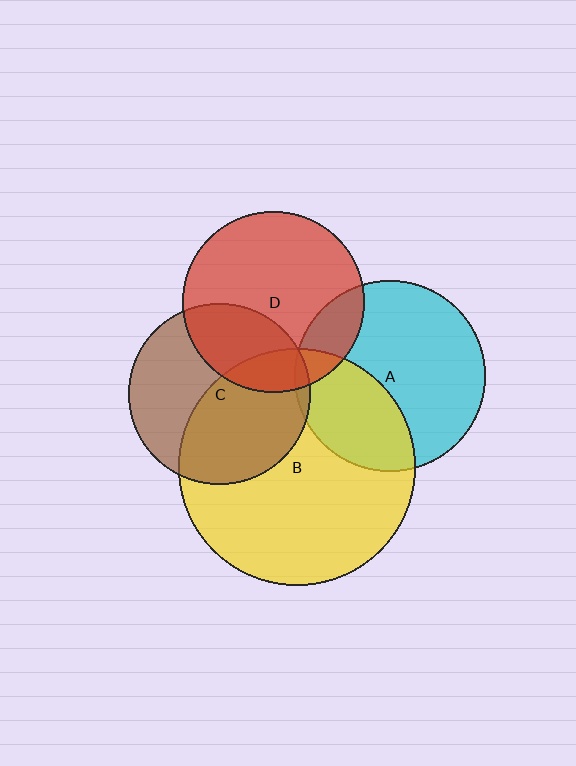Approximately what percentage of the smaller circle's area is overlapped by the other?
Approximately 15%.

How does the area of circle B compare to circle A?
Approximately 1.5 times.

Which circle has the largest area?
Circle B (yellow).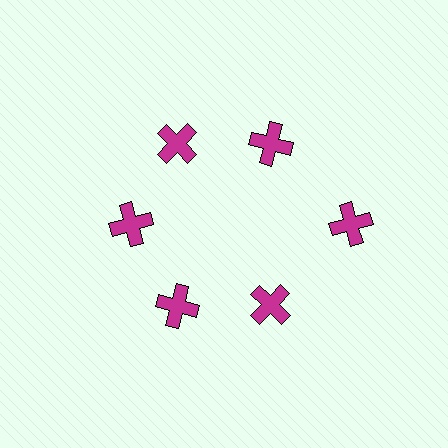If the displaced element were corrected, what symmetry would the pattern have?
It would have 6-fold rotational symmetry — the pattern would map onto itself every 60 degrees.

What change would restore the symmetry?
The symmetry would be restored by moving it inward, back onto the ring so that all 6 crosses sit at equal angles and equal distance from the center.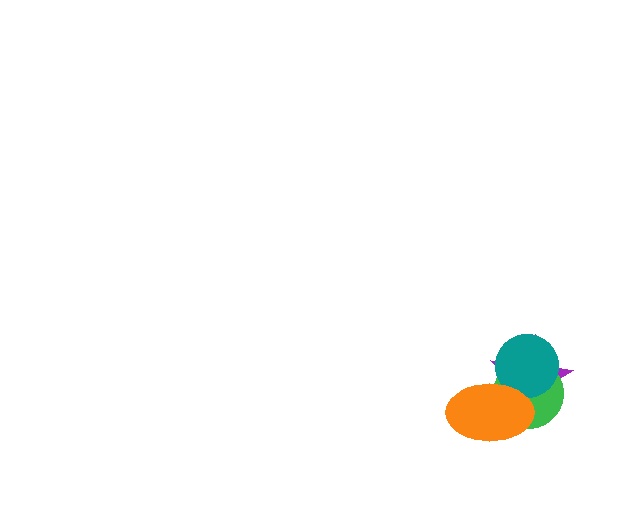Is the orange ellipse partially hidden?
No, no other shape covers it.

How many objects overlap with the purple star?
3 objects overlap with the purple star.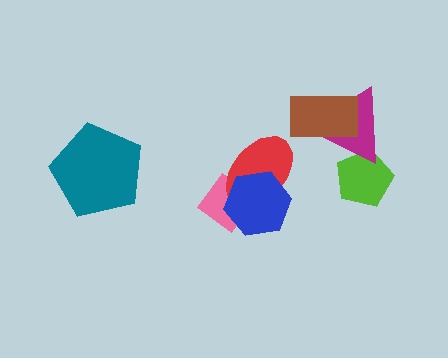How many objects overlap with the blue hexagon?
2 objects overlap with the blue hexagon.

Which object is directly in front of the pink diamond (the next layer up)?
The red ellipse is directly in front of the pink diamond.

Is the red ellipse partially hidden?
Yes, it is partially covered by another shape.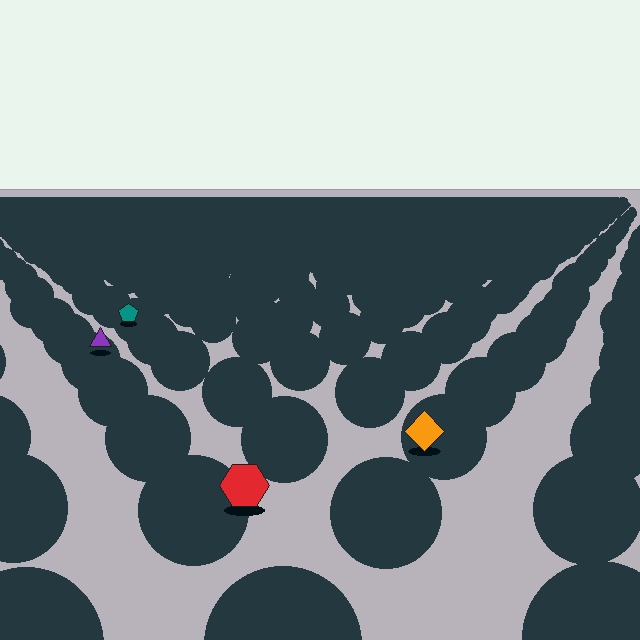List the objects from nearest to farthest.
From nearest to farthest: the red hexagon, the orange diamond, the purple triangle, the teal pentagon.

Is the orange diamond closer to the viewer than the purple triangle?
Yes. The orange diamond is closer — you can tell from the texture gradient: the ground texture is coarser near it.